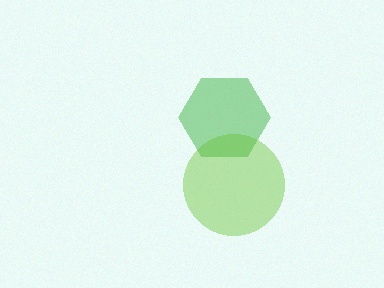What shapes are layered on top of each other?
The layered shapes are: a green hexagon, a lime circle.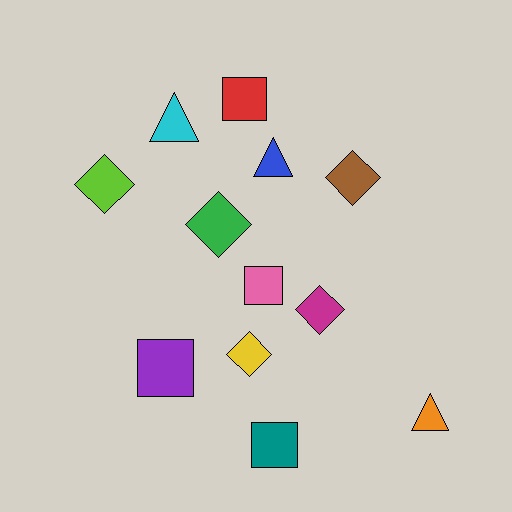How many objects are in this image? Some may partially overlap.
There are 12 objects.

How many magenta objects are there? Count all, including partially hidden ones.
There is 1 magenta object.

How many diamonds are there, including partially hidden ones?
There are 5 diamonds.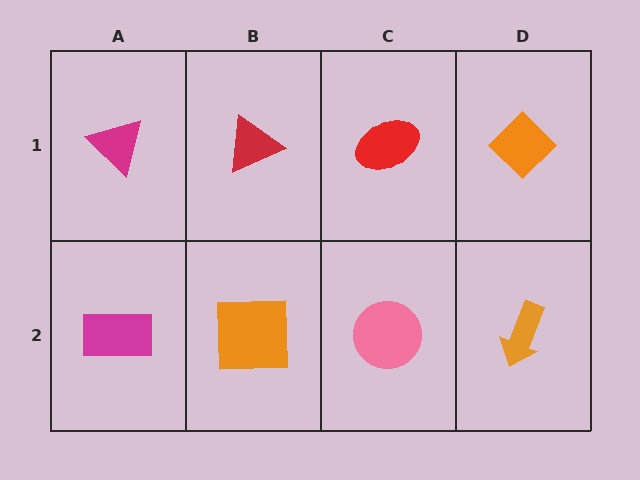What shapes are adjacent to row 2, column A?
A magenta triangle (row 1, column A), an orange square (row 2, column B).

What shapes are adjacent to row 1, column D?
An orange arrow (row 2, column D), a red ellipse (row 1, column C).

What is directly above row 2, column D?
An orange diamond.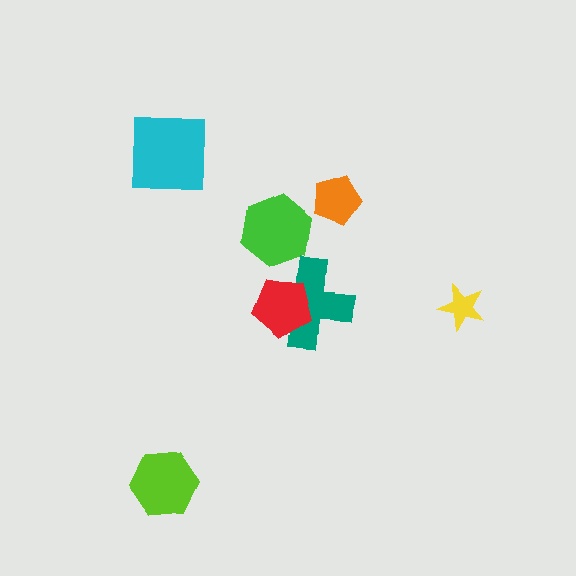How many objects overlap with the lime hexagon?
0 objects overlap with the lime hexagon.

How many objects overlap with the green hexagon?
0 objects overlap with the green hexagon.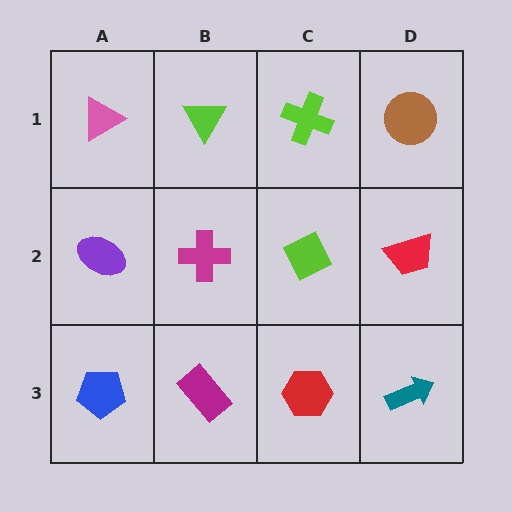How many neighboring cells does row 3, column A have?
2.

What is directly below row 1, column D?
A red trapezoid.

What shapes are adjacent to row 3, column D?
A red trapezoid (row 2, column D), a red hexagon (row 3, column C).